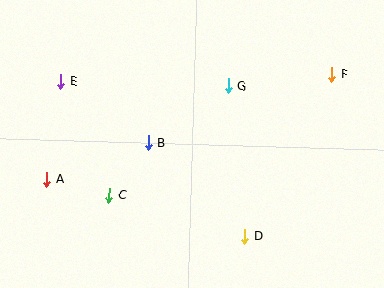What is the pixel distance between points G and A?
The distance between G and A is 204 pixels.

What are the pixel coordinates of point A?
Point A is at (47, 179).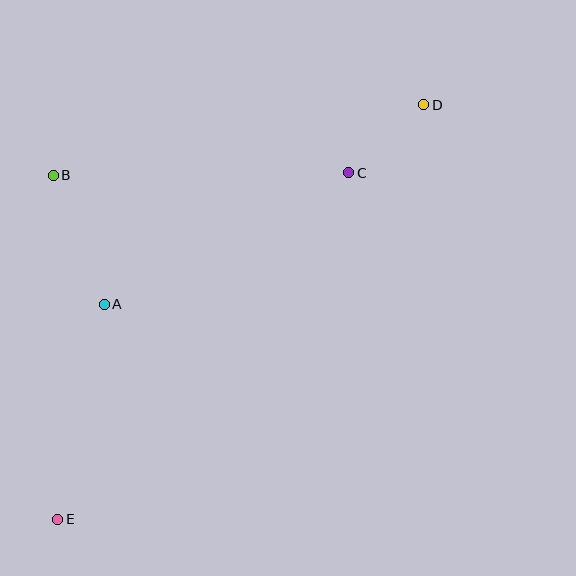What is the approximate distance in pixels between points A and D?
The distance between A and D is approximately 377 pixels.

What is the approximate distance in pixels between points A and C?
The distance between A and C is approximately 278 pixels.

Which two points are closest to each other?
Points C and D are closest to each other.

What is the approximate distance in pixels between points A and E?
The distance between A and E is approximately 220 pixels.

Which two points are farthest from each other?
Points D and E are farthest from each other.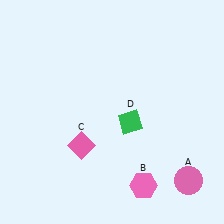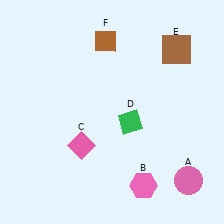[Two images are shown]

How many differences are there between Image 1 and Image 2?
There are 2 differences between the two images.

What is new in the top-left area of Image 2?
A brown diamond (F) was added in the top-left area of Image 2.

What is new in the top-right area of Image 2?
A brown square (E) was added in the top-right area of Image 2.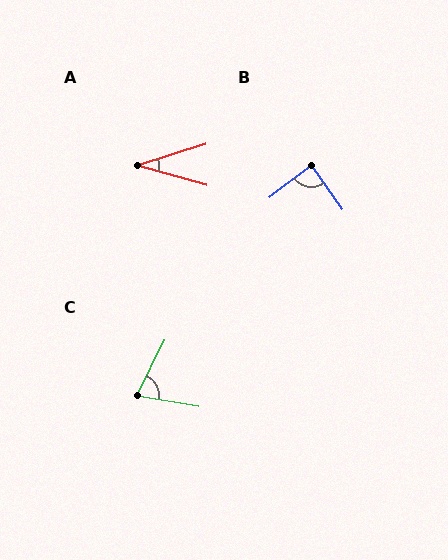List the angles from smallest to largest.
A (33°), C (74°), B (87°).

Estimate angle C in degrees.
Approximately 74 degrees.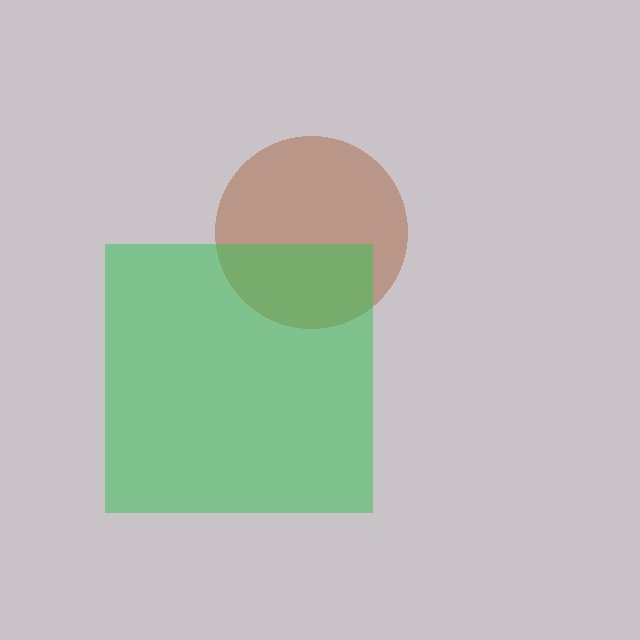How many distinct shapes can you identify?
There are 2 distinct shapes: a brown circle, a green square.